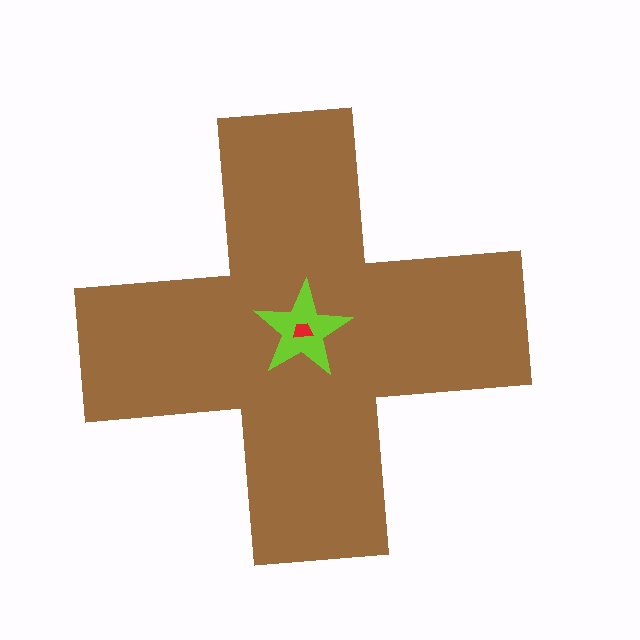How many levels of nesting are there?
3.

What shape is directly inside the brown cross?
The lime star.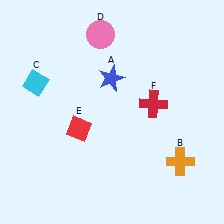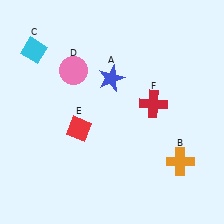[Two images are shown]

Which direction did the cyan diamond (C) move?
The cyan diamond (C) moved up.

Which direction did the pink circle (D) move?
The pink circle (D) moved down.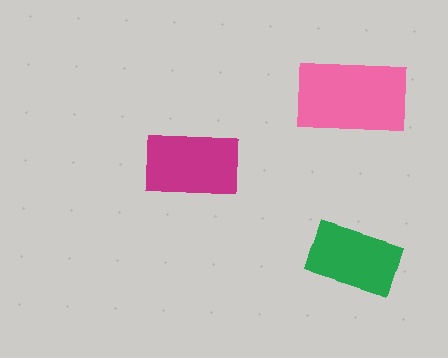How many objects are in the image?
There are 3 objects in the image.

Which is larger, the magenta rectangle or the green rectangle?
The magenta one.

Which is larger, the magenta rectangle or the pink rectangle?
The pink one.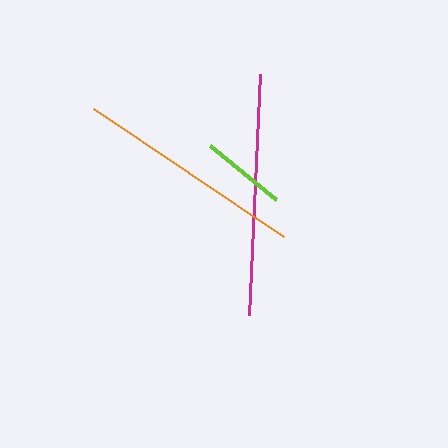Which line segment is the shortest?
The lime line is the shortest at approximately 85 pixels.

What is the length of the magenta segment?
The magenta segment is approximately 242 pixels long.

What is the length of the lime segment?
The lime segment is approximately 85 pixels long.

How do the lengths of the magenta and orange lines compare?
The magenta and orange lines are approximately the same length.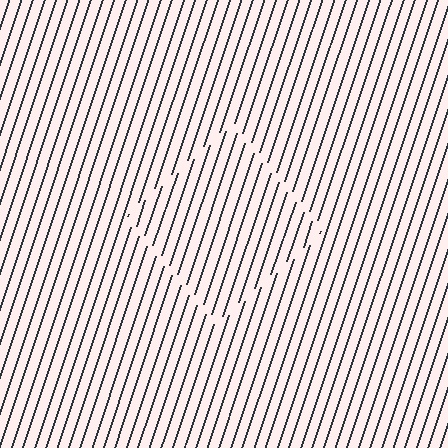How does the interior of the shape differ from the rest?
The interior of the shape contains the same grating, shifted by half a period — the contour is defined by the phase discontinuity where line-ends from the inner and outer gratings abut.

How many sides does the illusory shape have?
4 sides — the line-ends trace a square.